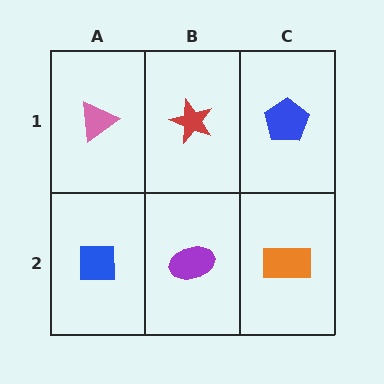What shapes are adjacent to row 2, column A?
A pink triangle (row 1, column A), a purple ellipse (row 2, column B).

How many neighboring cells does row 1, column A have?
2.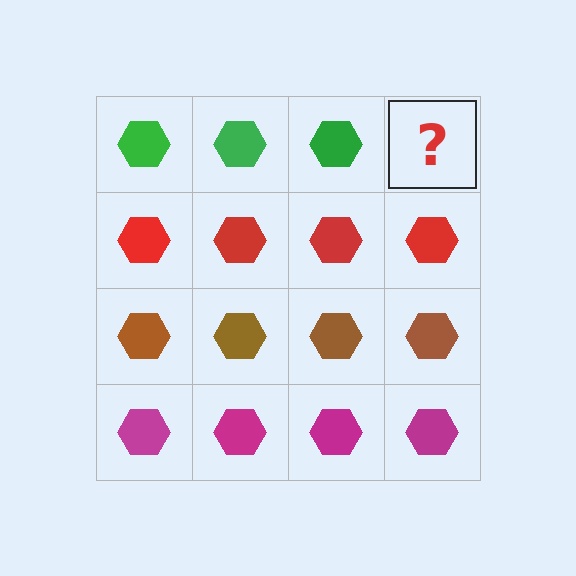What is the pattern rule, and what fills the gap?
The rule is that each row has a consistent color. The gap should be filled with a green hexagon.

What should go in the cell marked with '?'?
The missing cell should contain a green hexagon.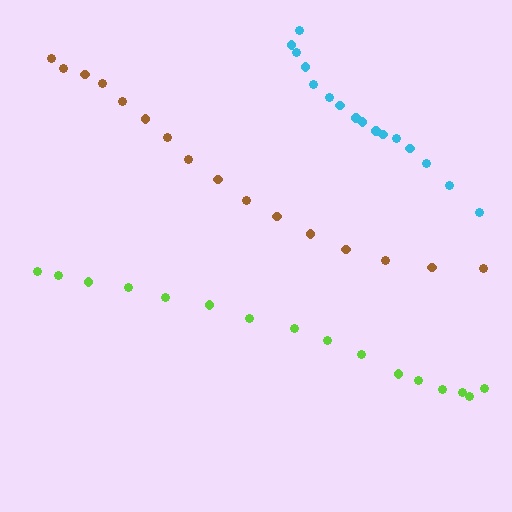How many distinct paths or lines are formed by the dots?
There are 3 distinct paths.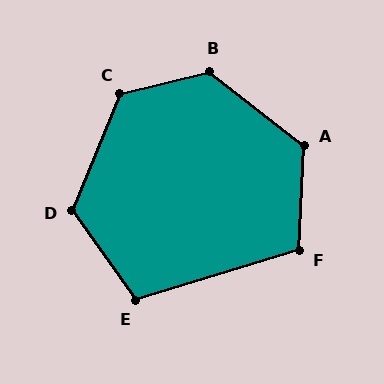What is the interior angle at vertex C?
Approximately 126 degrees (obtuse).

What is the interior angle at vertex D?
Approximately 122 degrees (obtuse).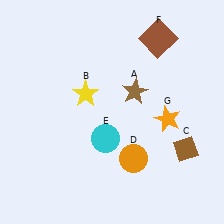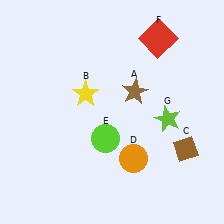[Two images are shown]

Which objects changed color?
E changed from cyan to lime. F changed from brown to red. G changed from orange to lime.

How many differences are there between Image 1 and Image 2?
There are 3 differences between the two images.